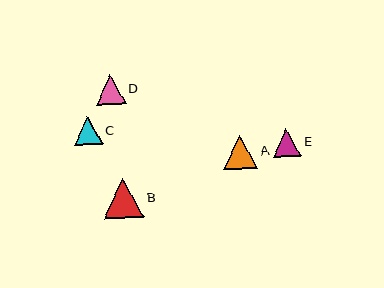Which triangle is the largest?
Triangle B is the largest with a size of approximately 40 pixels.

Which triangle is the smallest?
Triangle E is the smallest with a size of approximately 28 pixels.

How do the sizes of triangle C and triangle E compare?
Triangle C and triangle E are approximately the same size.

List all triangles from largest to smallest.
From largest to smallest: B, A, D, C, E.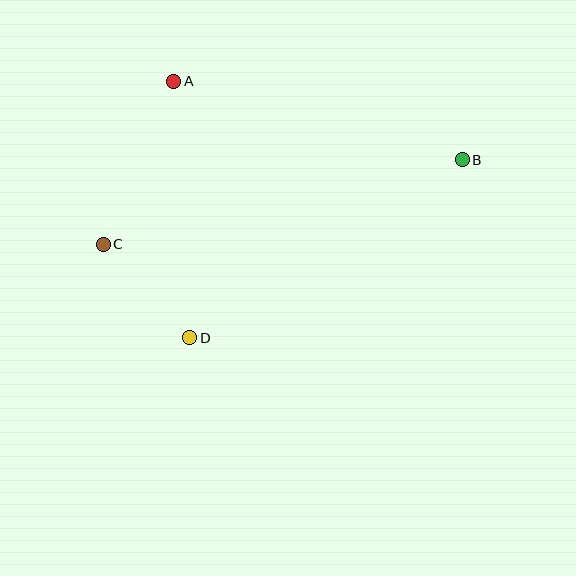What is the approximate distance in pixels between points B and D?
The distance between B and D is approximately 326 pixels.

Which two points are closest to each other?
Points C and D are closest to each other.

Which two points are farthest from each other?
Points B and C are farthest from each other.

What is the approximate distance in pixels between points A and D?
The distance between A and D is approximately 257 pixels.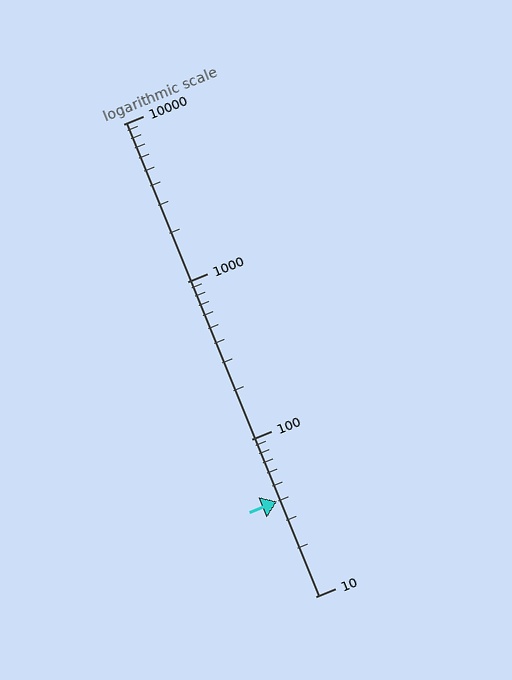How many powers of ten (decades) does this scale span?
The scale spans 3 decades, from 10 to 10000.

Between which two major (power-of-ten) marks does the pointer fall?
The pointer is between 10 and 100.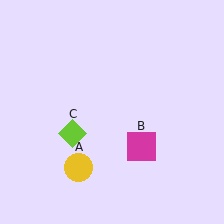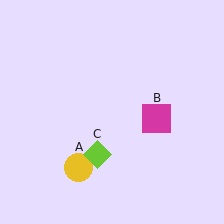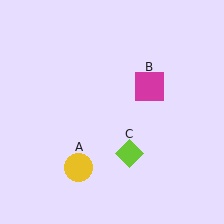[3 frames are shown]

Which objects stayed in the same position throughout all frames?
Yellow circle (object A) remained stationary.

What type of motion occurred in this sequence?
The magenta square (object B), lime diamond (object C) rotated counterclockwise around the center of the scene.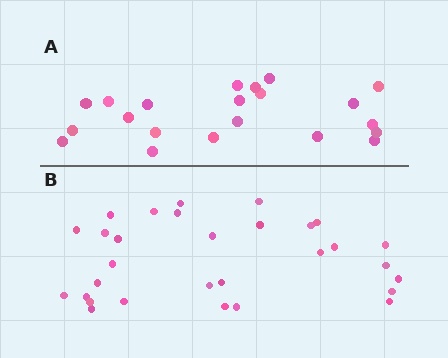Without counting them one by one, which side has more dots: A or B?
Region B (the bottom region) has more dots.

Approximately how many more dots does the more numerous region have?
Region B has roughly 8 or so more dots than region A.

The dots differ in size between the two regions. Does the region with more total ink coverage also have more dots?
No. Region A has more total ink coverage because its dots are larger, but region B actually contains more individual dots. Total area can be misleading — the number of items is what matters here.